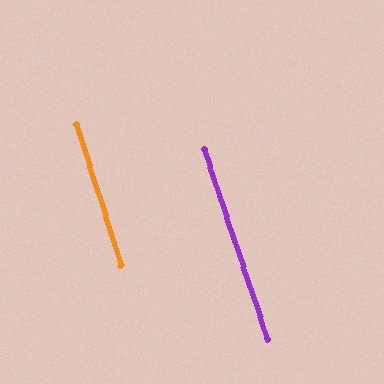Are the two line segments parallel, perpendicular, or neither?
Parallel — their directions differ by only 1.1°.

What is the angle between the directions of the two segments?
Approximately 1 degree.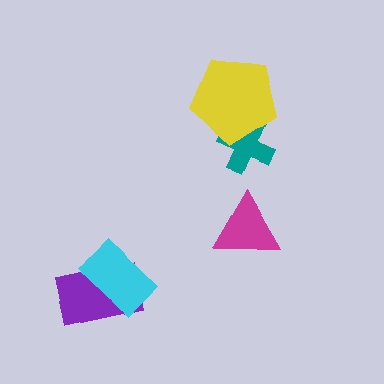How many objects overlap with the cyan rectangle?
1 object overlaps with the cyan rectangle.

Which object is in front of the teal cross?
The yellow pentagon is in front of the teal cross.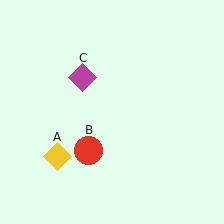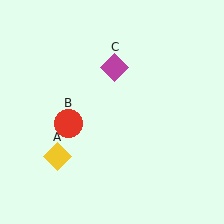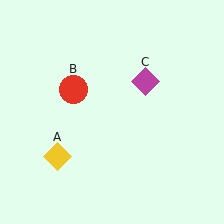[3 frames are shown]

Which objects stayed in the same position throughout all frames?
Yellow diamond (object A) remained stationary.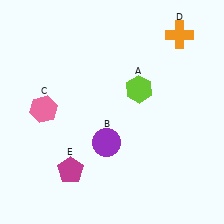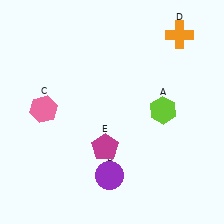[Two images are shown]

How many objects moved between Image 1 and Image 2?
3 objects moved between the two images.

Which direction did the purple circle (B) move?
The purple circle (B) moved down.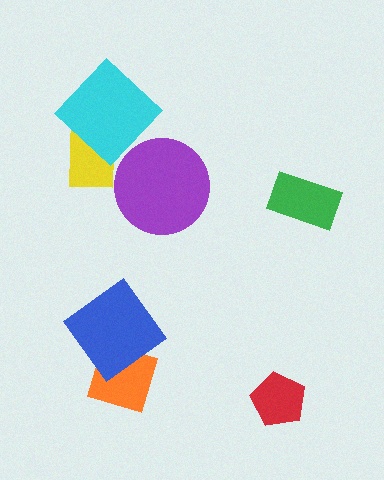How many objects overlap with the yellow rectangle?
1 object overlaps with the yellow rectangle.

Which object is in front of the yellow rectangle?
The cyan diamond is in front of the yellow rectangle.